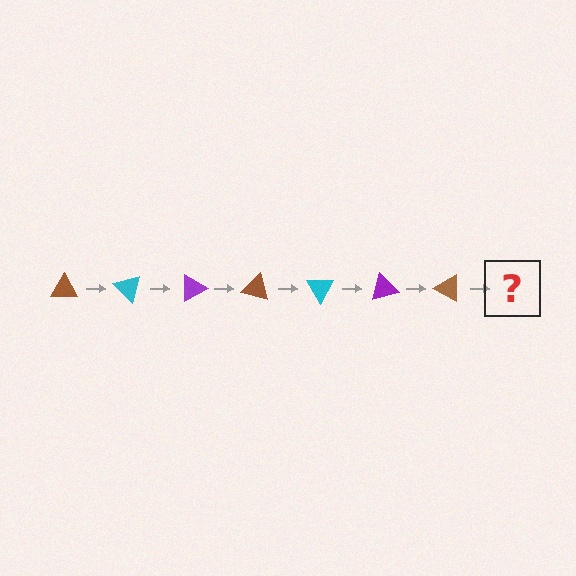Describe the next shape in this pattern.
It should be a cyan triangle, rotated 315 degrees from the start.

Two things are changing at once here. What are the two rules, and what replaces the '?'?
The two rules are that it rotates 45 degrees each step and the color cycles through brown, cyan, and purple. The '?' should be a cyan triangle, rotated 315 degrees from the start.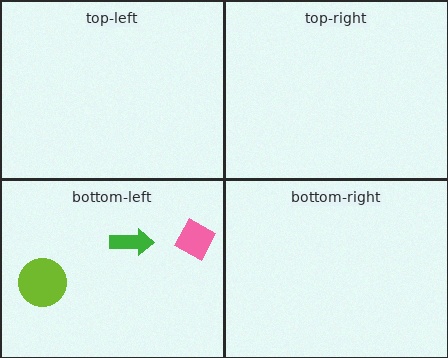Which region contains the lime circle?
The bottom-left region.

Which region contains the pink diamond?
The bottom-left region.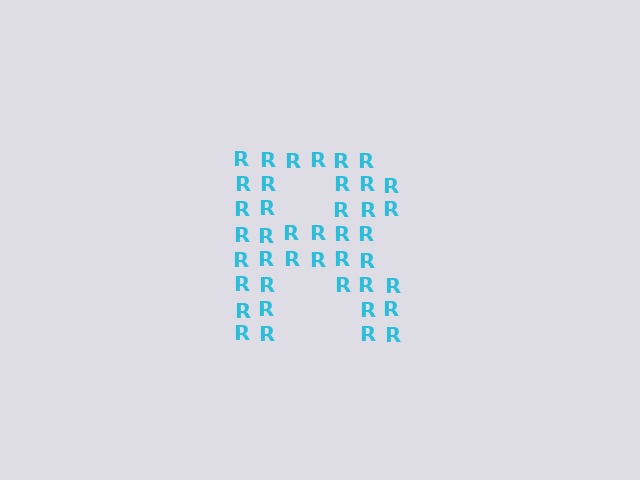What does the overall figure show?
The overall figure shows the letter R.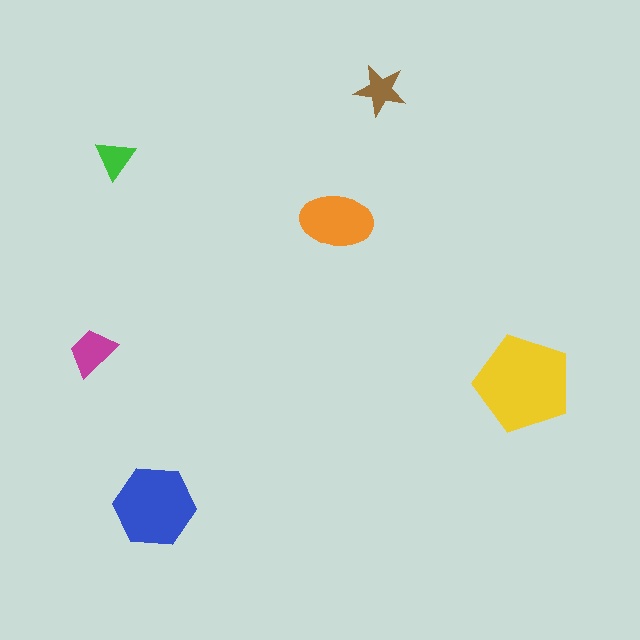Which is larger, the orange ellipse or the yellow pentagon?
The yellow pentagon.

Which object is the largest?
The yellow pentagon.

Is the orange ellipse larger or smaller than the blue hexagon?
Smaller.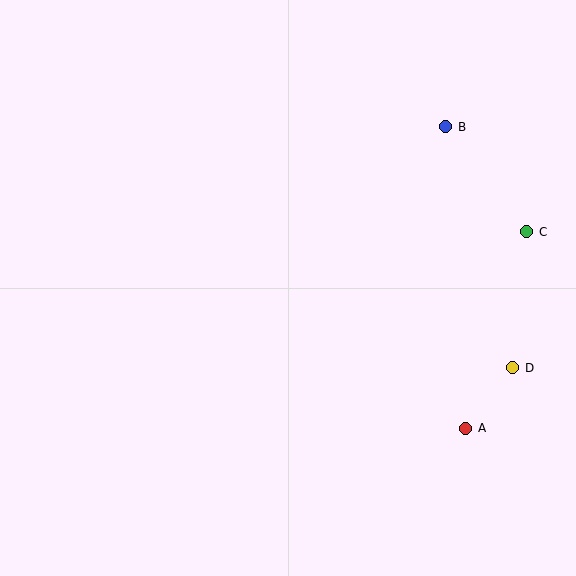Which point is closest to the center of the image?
Point B at (446, 127) is closest to the center.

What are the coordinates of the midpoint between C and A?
The midpoint between C and A is at (496, 330).